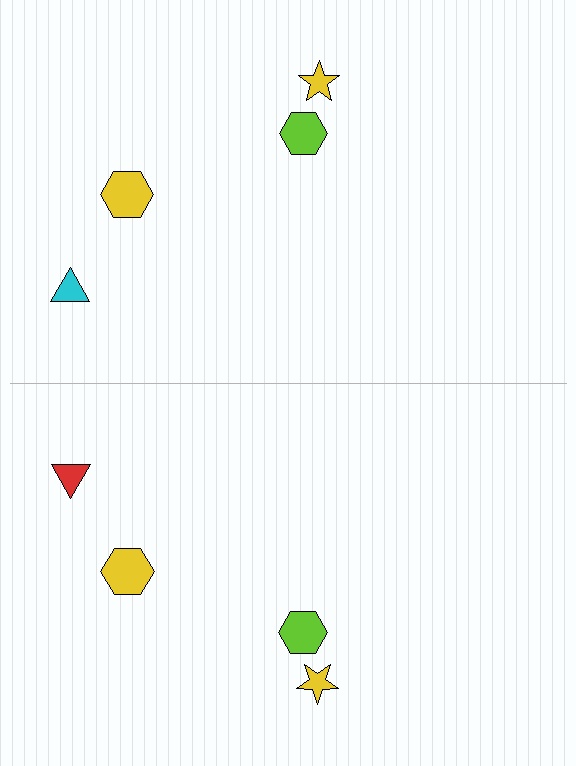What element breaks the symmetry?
The red triangle on the bottom side breaks the symmetry — its mirror counterpart is cyan.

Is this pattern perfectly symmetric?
No, the pattern is not perfectly symmetric. The red triangle on the bottom side breaks the symmetry — its mirror counterpart is cyan.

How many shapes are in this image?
There are 8 shapes in this image.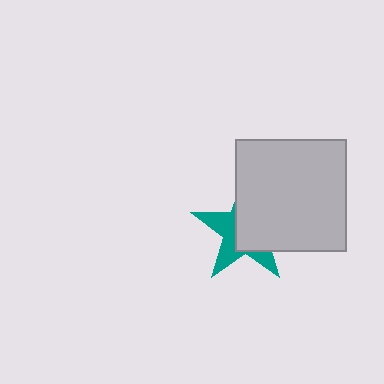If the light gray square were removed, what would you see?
You would see the complete teal star.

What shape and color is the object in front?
The object in front is a light gray square.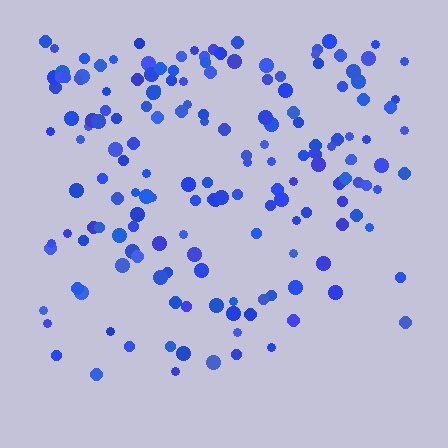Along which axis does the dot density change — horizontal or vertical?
Vertical.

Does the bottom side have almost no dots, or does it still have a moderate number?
Still a moderate number, just noticeably fewer than the top.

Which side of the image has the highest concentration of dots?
The top.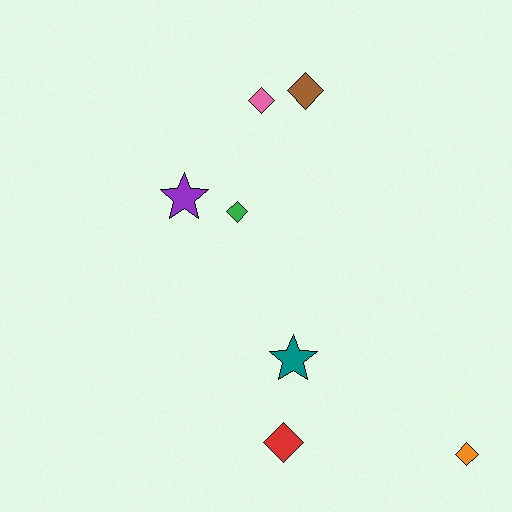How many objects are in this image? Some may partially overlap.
There are 7 objects.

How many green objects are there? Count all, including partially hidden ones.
There is 1 green object.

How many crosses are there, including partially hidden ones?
There are no crosses.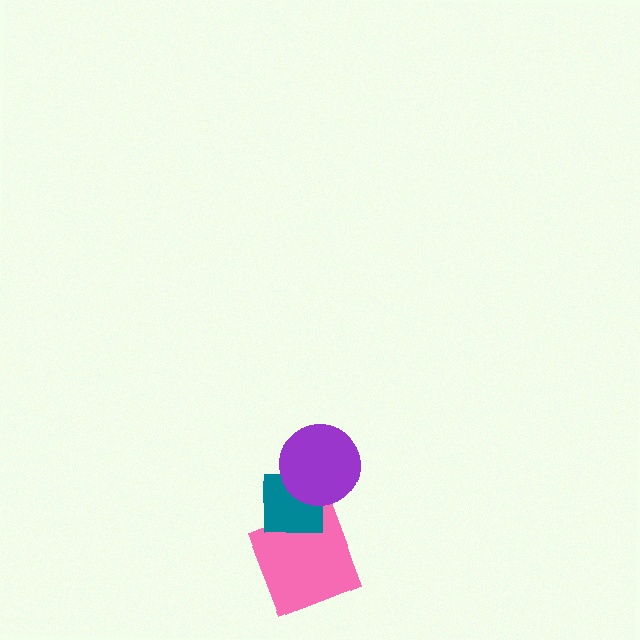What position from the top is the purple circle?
The purple circle is 1st from the top.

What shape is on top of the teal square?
The purple circle is on top of the teal square.